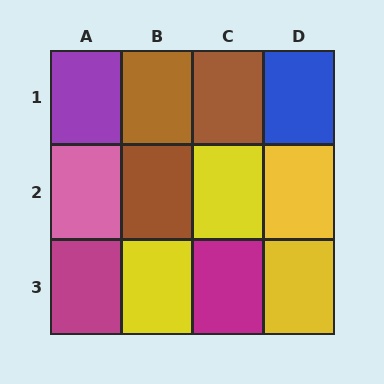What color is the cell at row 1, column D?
Blue.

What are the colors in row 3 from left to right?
Magenta, yellow, magenta, yellow.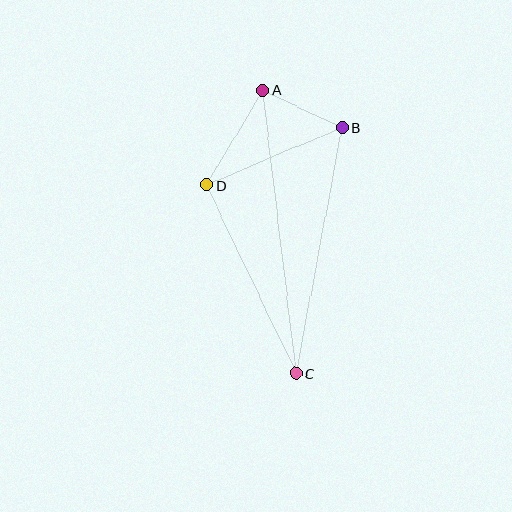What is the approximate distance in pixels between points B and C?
The distance between B and C is approximately 250 pixels.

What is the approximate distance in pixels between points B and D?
The distance between B and D is approximately 147 pixels.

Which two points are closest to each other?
Points A and B are closest to each other.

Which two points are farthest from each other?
Points A and C are farthest from each other.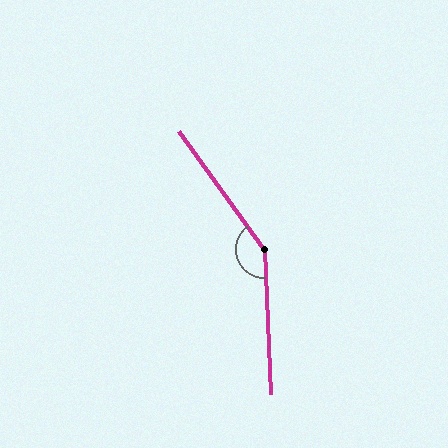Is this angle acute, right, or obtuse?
It is obtuse.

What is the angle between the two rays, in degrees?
Approximately 147 degrees.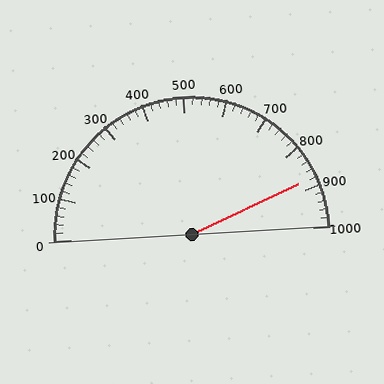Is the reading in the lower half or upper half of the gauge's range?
The reading is in the upper half of the range (0 to 1000).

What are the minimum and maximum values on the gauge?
The gauge ranges from 0 to 1000.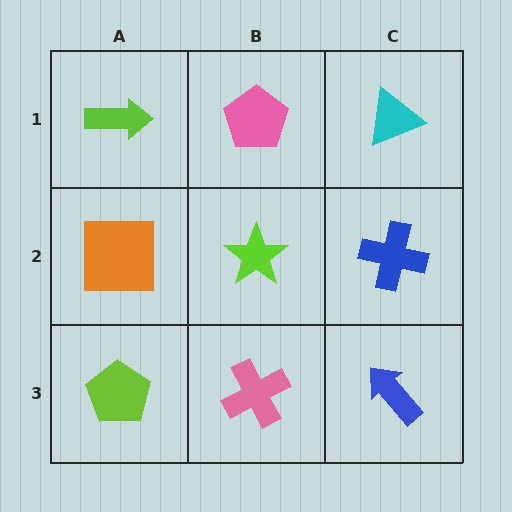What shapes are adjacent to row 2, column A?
A lime arrow (row 1, column A), a lime pentagon (row 3, column A), a lime star (row 2, column B).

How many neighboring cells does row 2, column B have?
4.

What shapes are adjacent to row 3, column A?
An orange square (row 2, column A), a pink cross (row 3, column B).